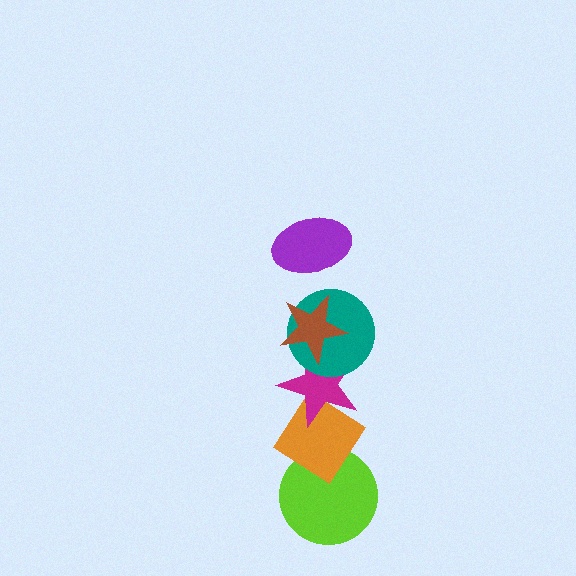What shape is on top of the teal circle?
The brown star is on top of the teal circle.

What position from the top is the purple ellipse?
The purple ellipse is 1st from the top.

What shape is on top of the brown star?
The purple ellipse is on top of the brown star.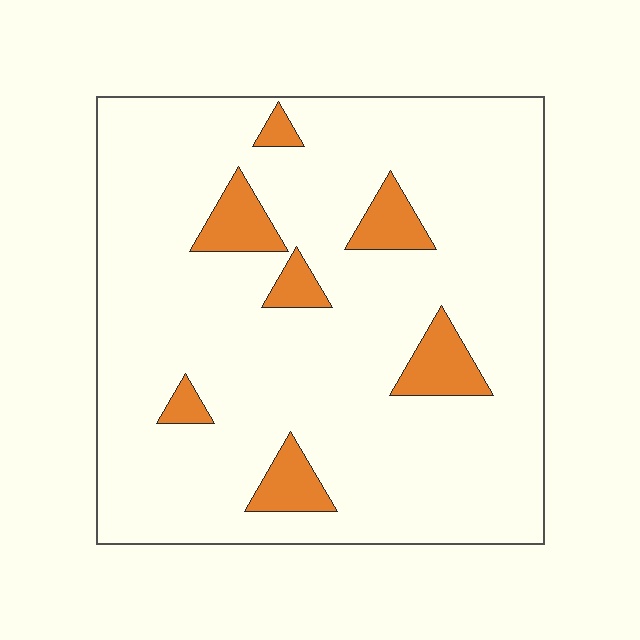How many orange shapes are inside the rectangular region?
7.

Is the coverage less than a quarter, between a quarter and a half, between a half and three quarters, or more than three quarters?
Less than a quarter.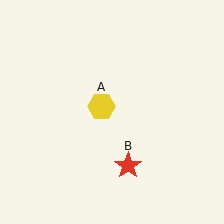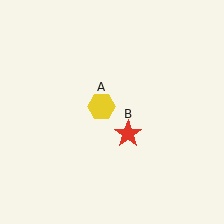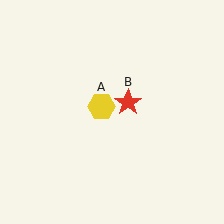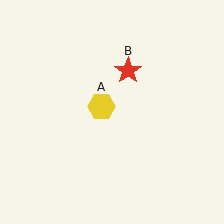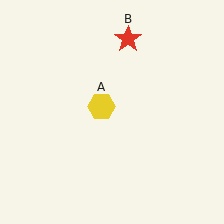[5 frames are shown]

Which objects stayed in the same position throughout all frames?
Yellow hexagon (object A) remained stationary.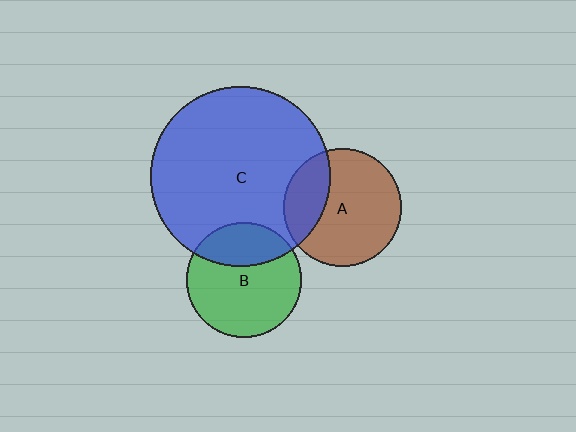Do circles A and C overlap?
Yes.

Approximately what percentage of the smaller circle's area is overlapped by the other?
Approximately 30%.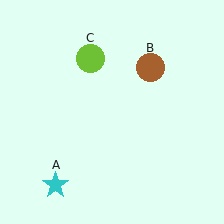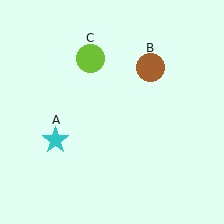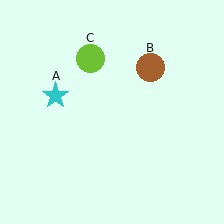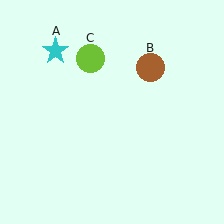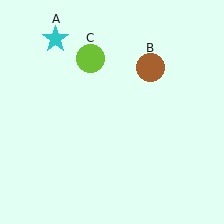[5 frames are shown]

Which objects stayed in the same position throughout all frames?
Brown circle (object B) and lime circle (object C) remained stationary.